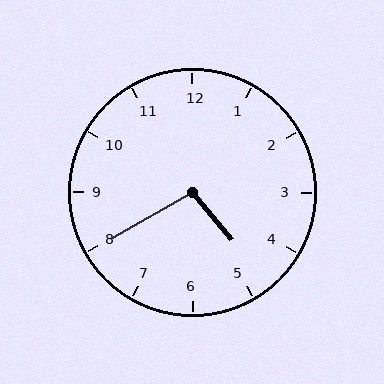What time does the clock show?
4:40.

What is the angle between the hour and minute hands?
Approximately 100 degrees.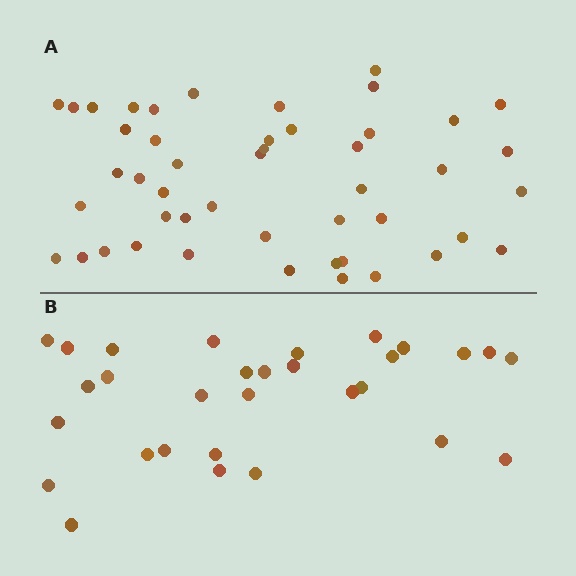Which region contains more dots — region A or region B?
Region A (the top region) has more dots.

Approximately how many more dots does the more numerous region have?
Region A has approximately 15 more dots than region B.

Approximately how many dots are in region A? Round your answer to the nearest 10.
About 50 dots. (The exact count is 47, which rounds to 50.)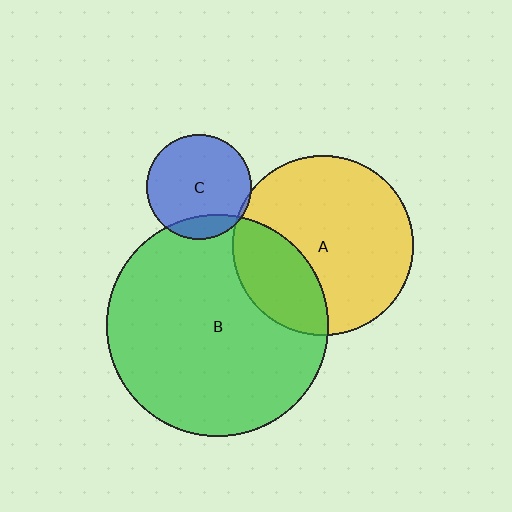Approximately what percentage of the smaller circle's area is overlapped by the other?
Approximately 30%.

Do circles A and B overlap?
Yes.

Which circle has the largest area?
Circle B (green).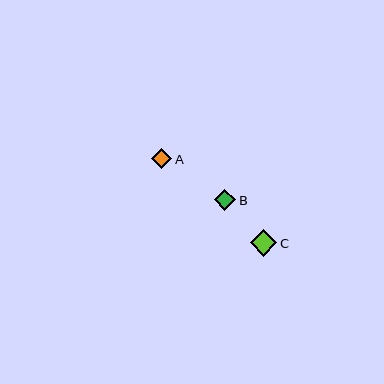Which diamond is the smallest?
Diamond A is the smallest with a size of approximately 20 pixels.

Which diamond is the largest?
Diamond C is the largest with a size of approximately 26 pixels.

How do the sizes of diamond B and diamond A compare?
Diamond B and diamond A are approximately the same size.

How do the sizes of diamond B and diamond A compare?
Diamond B and diamond A are approximately the same size.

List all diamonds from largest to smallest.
From largest to smallest: C, B, A.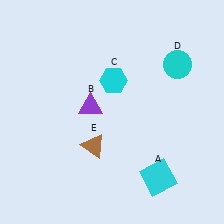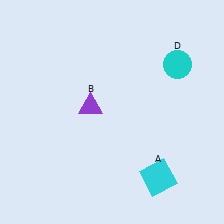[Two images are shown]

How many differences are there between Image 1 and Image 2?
There are 2 differences between the two images.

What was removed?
The cyan hexagon (C), the brown triangle (E) were removed in Image 2.